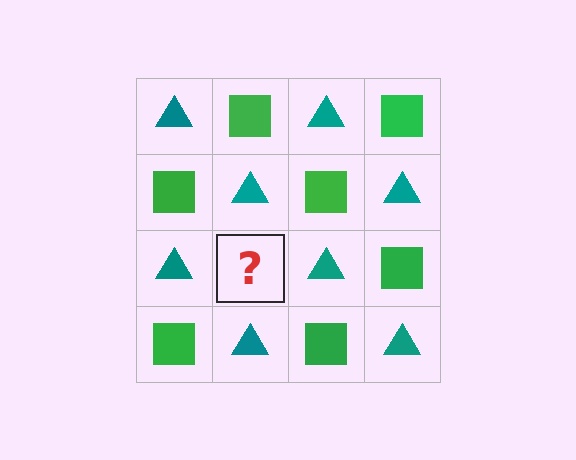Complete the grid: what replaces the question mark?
The question mark should be replaced with a green square.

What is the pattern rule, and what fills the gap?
The rule is that it alternates teal triangle and green square in a checkerboard pattern. The gap should be filled with a green square.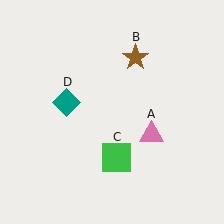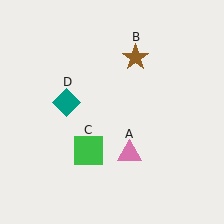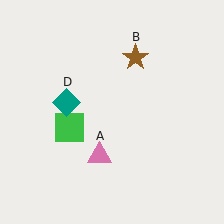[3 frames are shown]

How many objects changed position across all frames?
2 objects changed position: pink triangle (object A), green square (object C).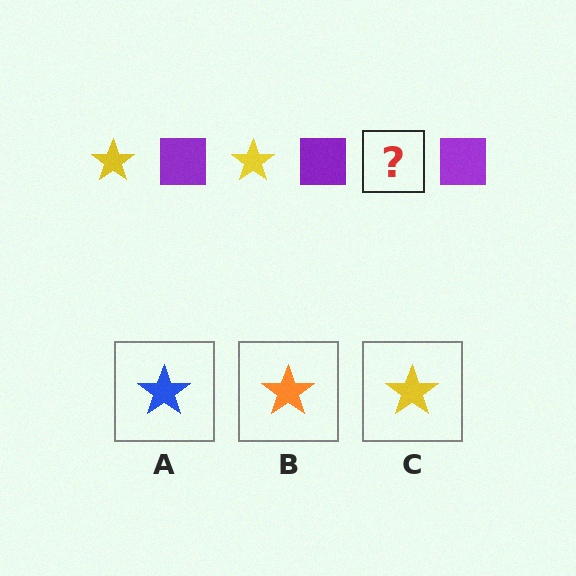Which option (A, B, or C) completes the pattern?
C.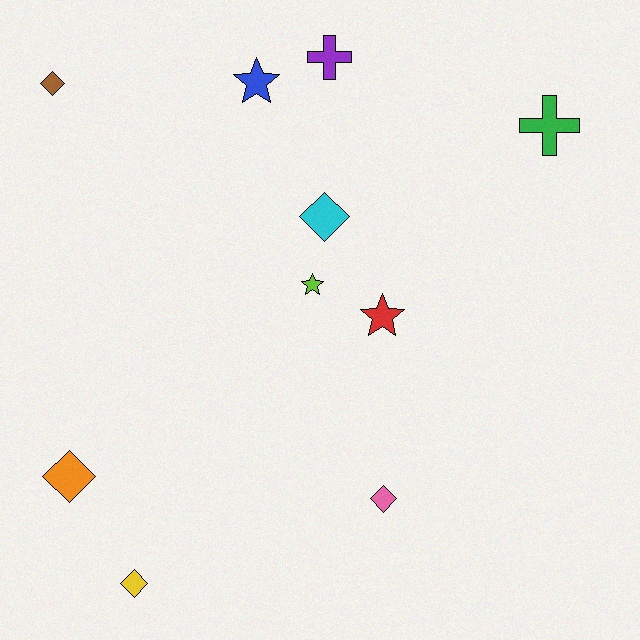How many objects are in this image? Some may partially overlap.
There are 10 objects.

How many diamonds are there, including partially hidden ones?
There are 5 diamonds.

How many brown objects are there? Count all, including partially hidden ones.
There is 1 brown object.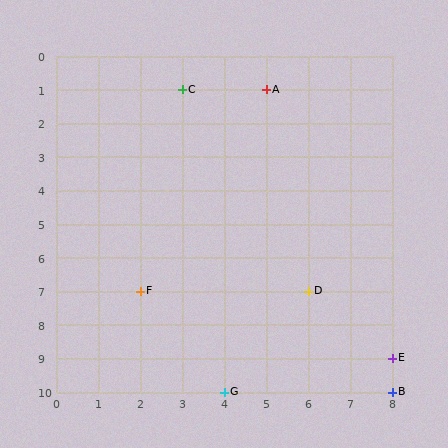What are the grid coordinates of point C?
Point C is at grid coordinates (3, 1).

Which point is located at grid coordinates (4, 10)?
Point G is at (4, 10).